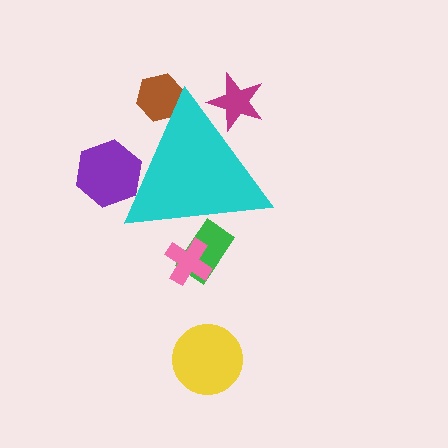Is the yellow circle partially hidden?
No, the yellow circle is fully visible.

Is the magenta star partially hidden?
Yes, the magenta star is partially hidden behind the cyan triangle.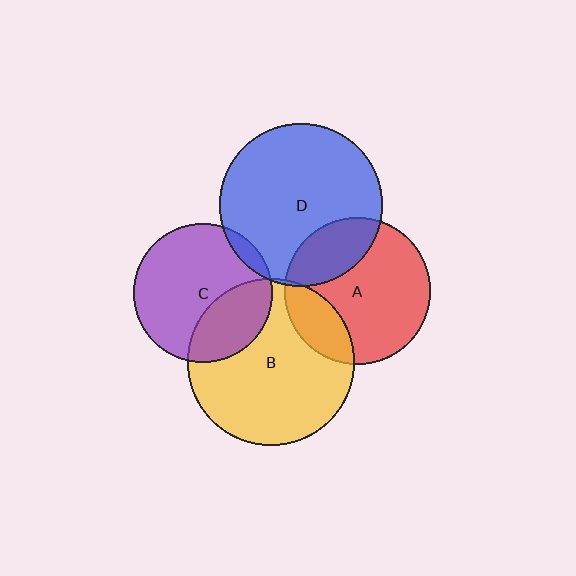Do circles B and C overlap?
Yes.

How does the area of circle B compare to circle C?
Approximately 1.4 times.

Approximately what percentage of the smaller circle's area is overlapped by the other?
Approximately 30%.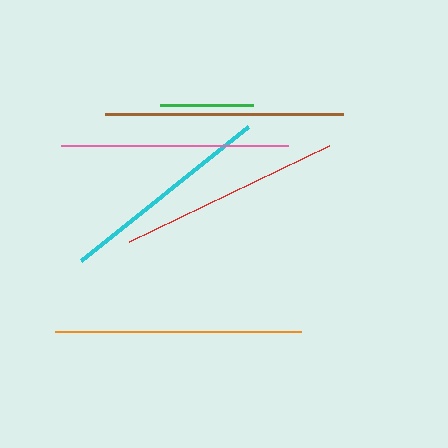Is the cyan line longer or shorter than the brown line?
The brown line is longer than the cyan line.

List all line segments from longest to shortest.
From longest to shortest: orange, brown, pink, red, cyan, green.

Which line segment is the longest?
The orange line is the longest at approximately 246 pixels.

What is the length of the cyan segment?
The cyan segment is approximately 214 pixels long.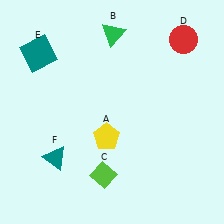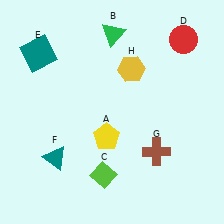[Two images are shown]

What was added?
A brown cross (G), a yellow hexagon (H) were added in Image 2.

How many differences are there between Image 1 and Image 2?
There are 2 differences between the two images.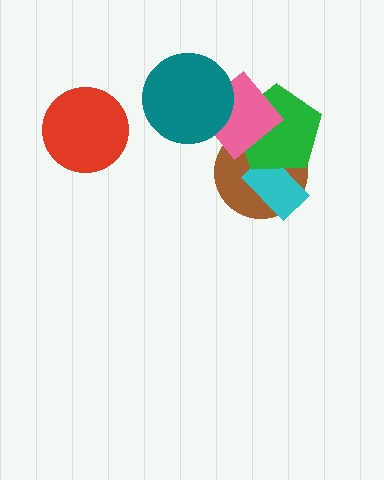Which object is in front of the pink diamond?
The teal circle is in front of the pink diamond.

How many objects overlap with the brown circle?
3 objects overlap with the brown circle.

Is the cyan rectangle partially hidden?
Yes, it is partially covered by another shape.